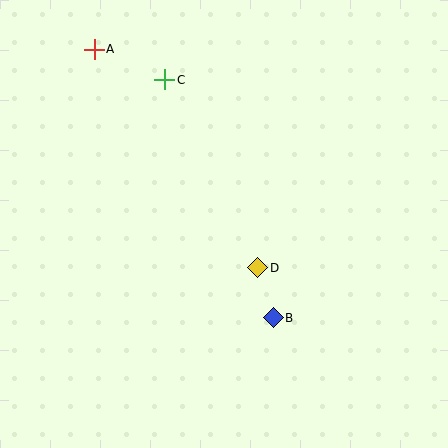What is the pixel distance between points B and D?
The distance between B and D is 53 pixels.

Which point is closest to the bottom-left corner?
Point B is closest to the bottom-left corner.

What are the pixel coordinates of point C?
Point C is at (165, 80).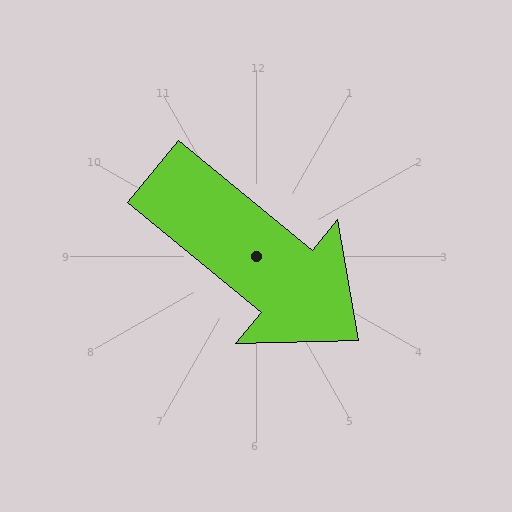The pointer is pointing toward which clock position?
Roughly 4 o'clock.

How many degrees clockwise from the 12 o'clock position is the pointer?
Approximately 129 degrees.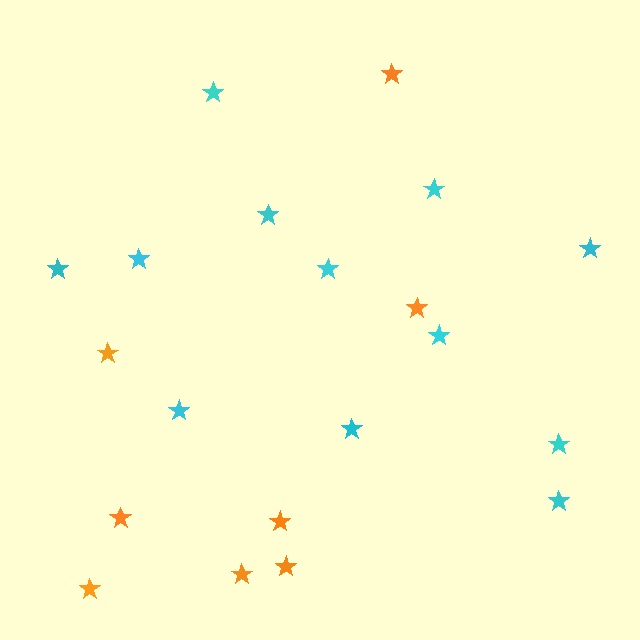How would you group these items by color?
There are 2 groups: one group of orange stars (8) and one group of cyan stars (12).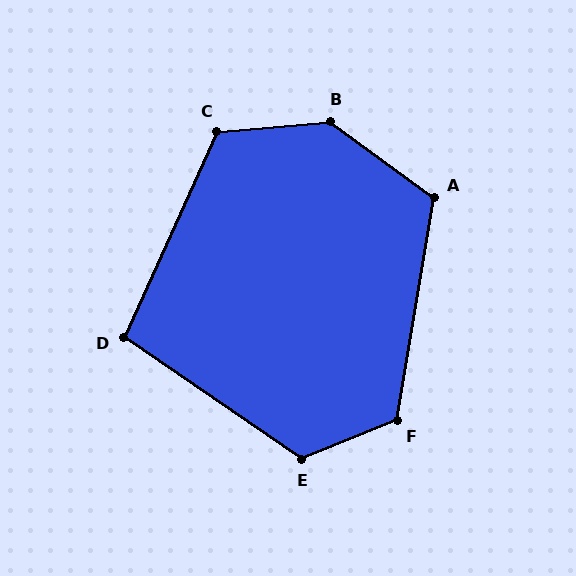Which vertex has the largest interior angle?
B, at approximately 139 degrees.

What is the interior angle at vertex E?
Approximately 124 degrees (obtuse).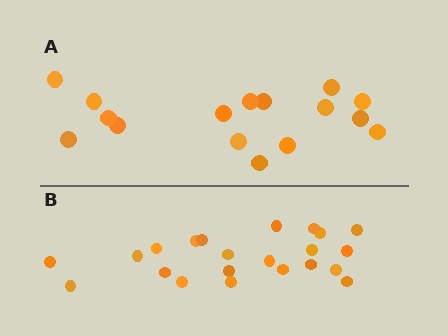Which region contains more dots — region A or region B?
Region B (the bottom region) has more dots.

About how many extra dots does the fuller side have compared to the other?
Region B has about 6 more dots than region A.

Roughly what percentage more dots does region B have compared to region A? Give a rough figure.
About 40% more.